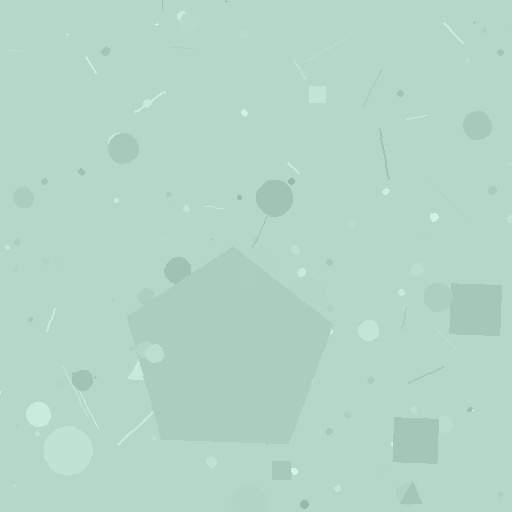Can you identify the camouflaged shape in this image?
The camouflaged shape is a pentagon.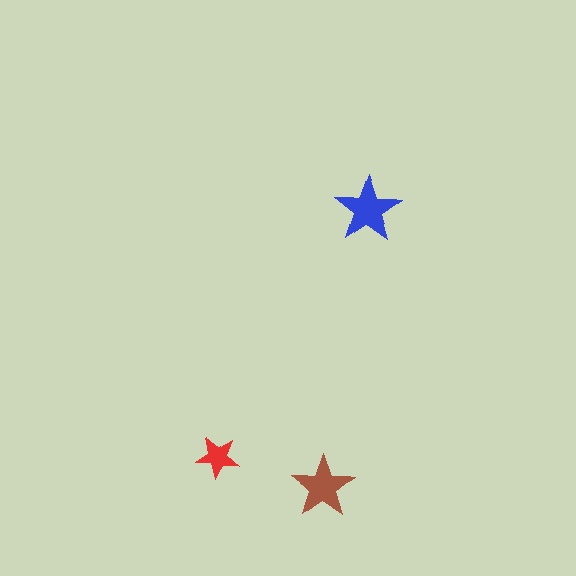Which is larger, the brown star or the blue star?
The blue one.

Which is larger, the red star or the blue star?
The blue one.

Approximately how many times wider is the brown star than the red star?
About 1.5 times wider.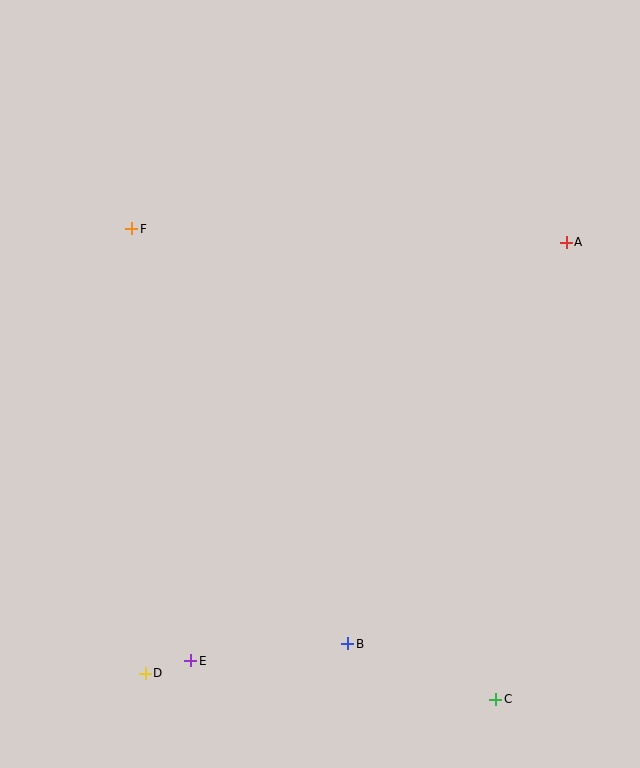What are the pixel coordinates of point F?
Point F is at (132, 229).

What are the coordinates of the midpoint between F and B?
The midpoint between F and B is at (240, 436).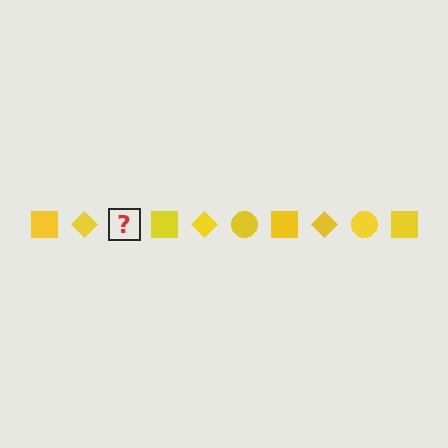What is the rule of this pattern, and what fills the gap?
The rule is that the pattern cycles through square, diamond, circle shapes in yellow. The gap should be filled with a yellow circle.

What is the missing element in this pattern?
The missing element is a yellow circle.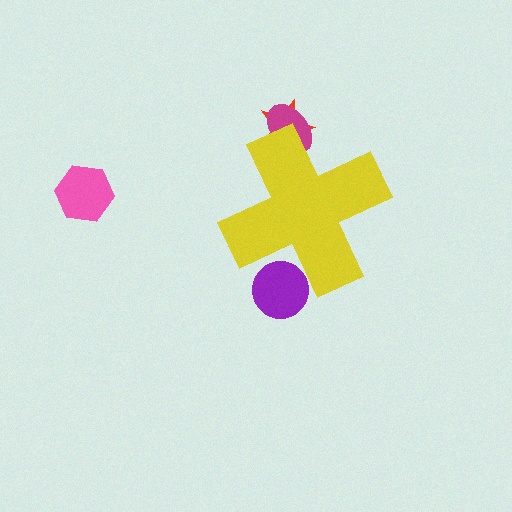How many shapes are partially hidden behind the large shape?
3 shapes are partially hidden.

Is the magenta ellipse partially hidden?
Yes, the magenta ellipse is partially hidden behind the yellow cross.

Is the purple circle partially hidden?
Yes, the purple circle is partially hidden behind the yellow cross.